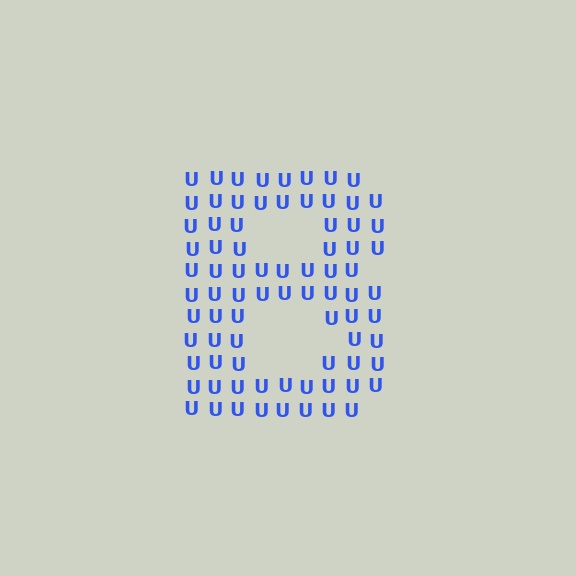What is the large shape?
The large shape is the letter B.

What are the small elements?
The small elements are letter U's.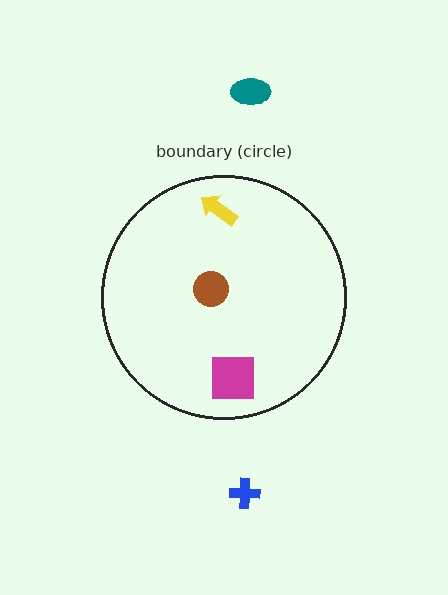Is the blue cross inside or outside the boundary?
Outside.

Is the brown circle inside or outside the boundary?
Inside.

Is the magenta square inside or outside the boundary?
Inside.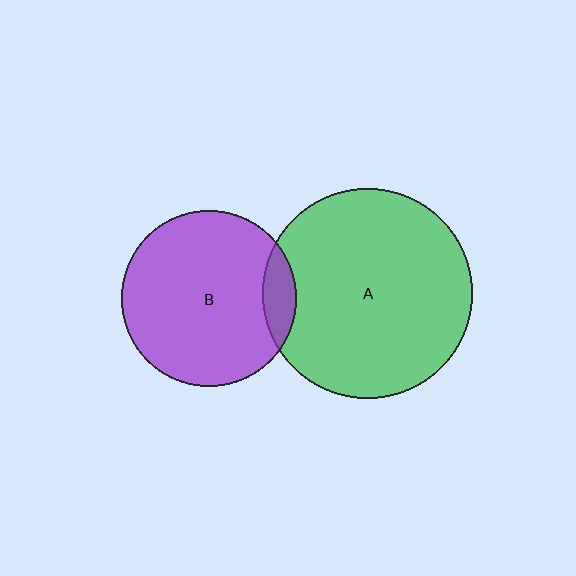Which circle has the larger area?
Circle A (green).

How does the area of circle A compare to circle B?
Approximately 1.4 times.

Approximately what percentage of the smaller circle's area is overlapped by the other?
Approximately 10%.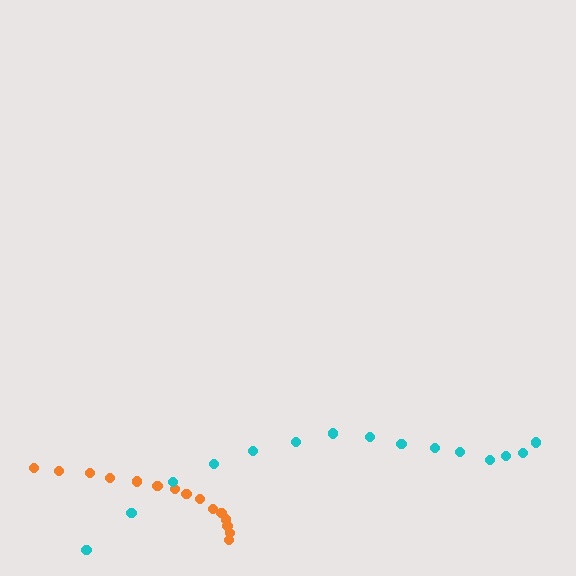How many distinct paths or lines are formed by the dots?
There are 2 distinct paths.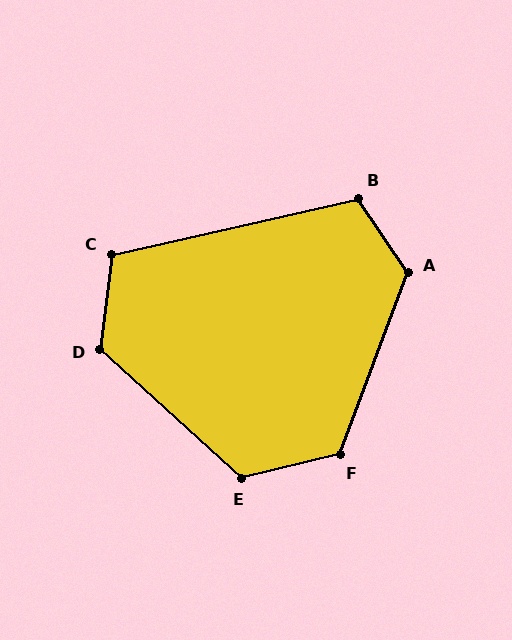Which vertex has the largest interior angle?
A, at approximately 126 degrees.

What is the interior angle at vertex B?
Approximately 111 degrees (obtuse).